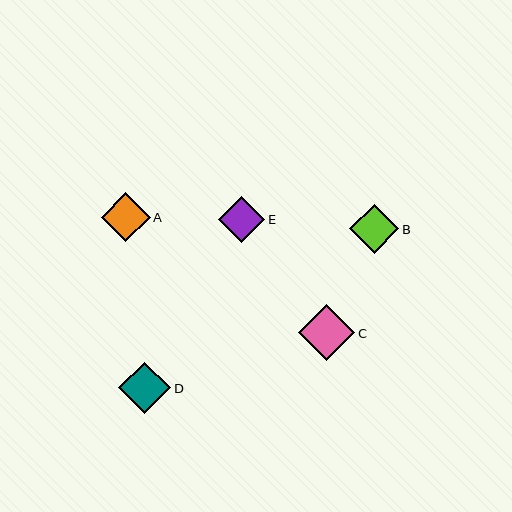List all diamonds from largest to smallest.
From largest to smallest: C, D, B, A, E.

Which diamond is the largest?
Diamond C is the largest with a size of approximately 57 pixels.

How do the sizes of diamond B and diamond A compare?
Diamond B and diamond A are approximately the same size.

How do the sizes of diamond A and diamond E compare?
Diamond A and diamond E are approximately the same size.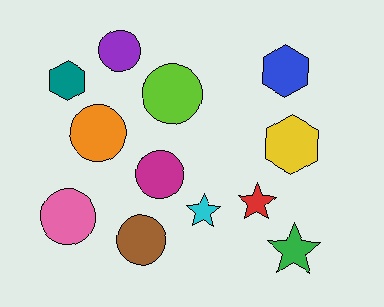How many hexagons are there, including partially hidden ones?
There are 3 hexagons.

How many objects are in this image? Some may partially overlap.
There are 12 objects.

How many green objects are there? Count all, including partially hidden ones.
There is 1 green object.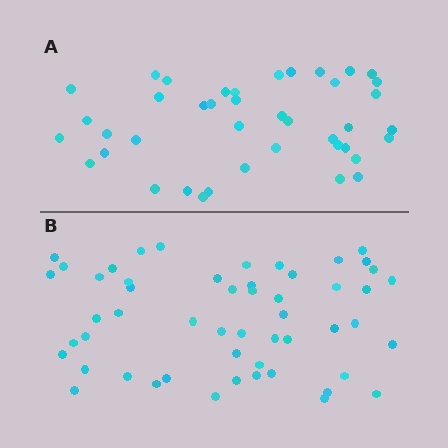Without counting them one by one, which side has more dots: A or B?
Region B (the bottom region) has more dots.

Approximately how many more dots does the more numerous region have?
Region B has roughly 12 or so more dots than region A.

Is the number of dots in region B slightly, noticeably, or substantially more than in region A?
Region B has noticeably more, but not dramatically so. The ratio is roughly 1.3 to 1.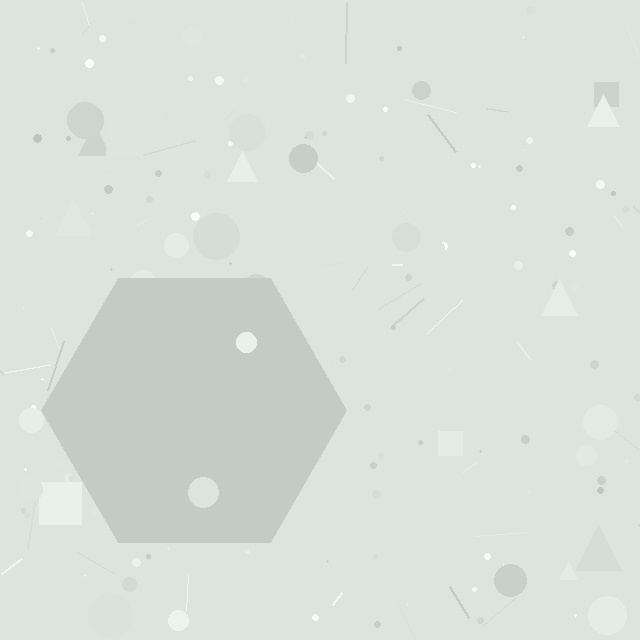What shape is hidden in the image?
A hexagon is hidden in the image.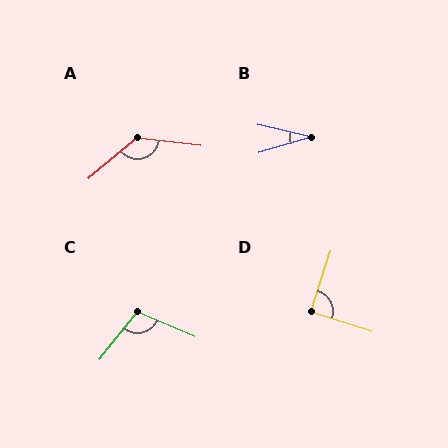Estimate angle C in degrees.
Approximately 106 degrees.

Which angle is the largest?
A, at approximately 133 degrees.